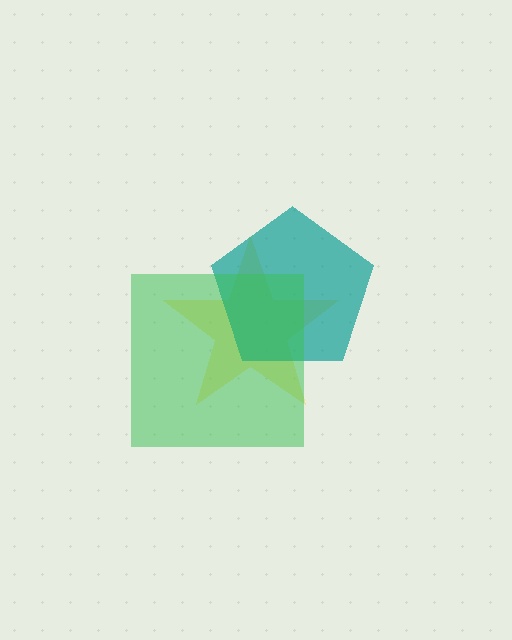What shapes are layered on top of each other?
The layered shapes are: a yellow star, a teal pentagon, a green square.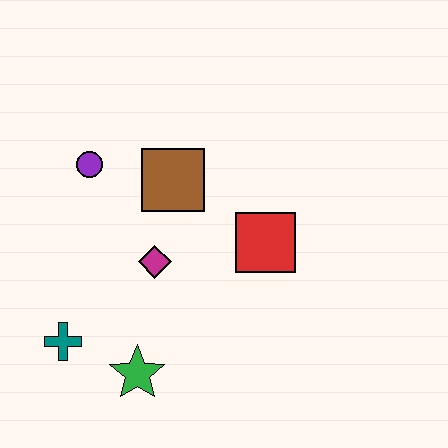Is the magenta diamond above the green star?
Yes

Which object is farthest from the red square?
The teal cross is farthest from the red square.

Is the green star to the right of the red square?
No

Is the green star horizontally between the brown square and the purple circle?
Yes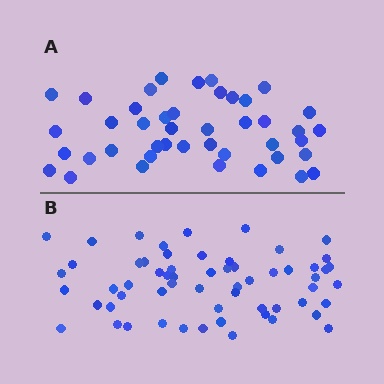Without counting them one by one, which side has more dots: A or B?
Region B (the bottom region) has more dots.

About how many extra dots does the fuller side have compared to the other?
Region B has approximately 15 more dots than region A.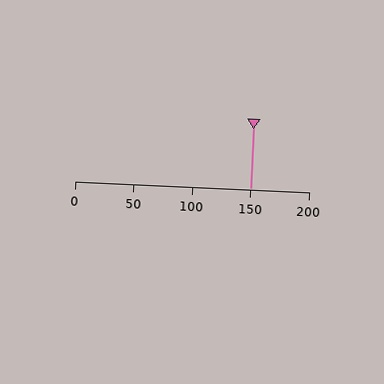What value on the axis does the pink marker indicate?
The marker indicates approximately 150.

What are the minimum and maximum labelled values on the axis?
The axis runs from 0 to 200.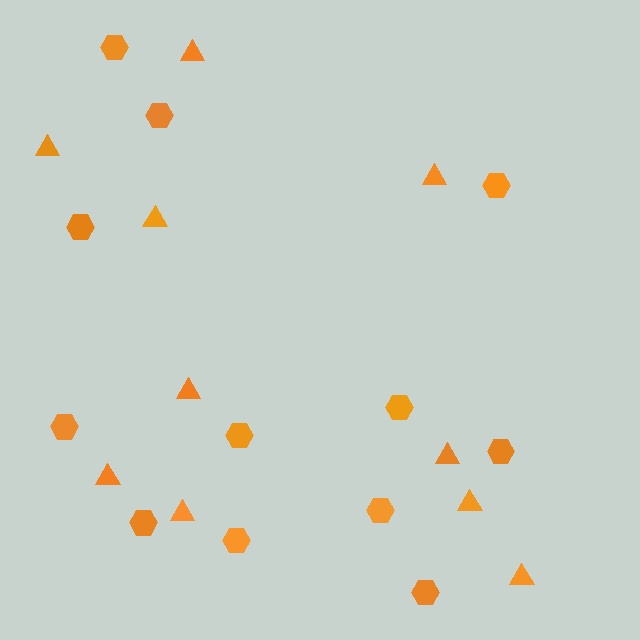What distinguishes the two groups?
There are 2 groups: one group of hexagons (12) and one group of triangles (10).